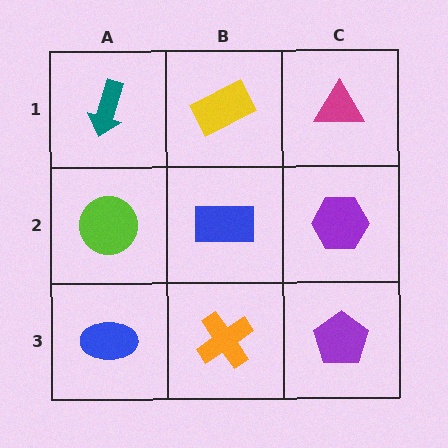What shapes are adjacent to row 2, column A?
A teal arrow (row 1, column A), a blue ellipse (row 3, column A), a blue rectangle (row 2, column B).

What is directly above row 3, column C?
A purple hexagon.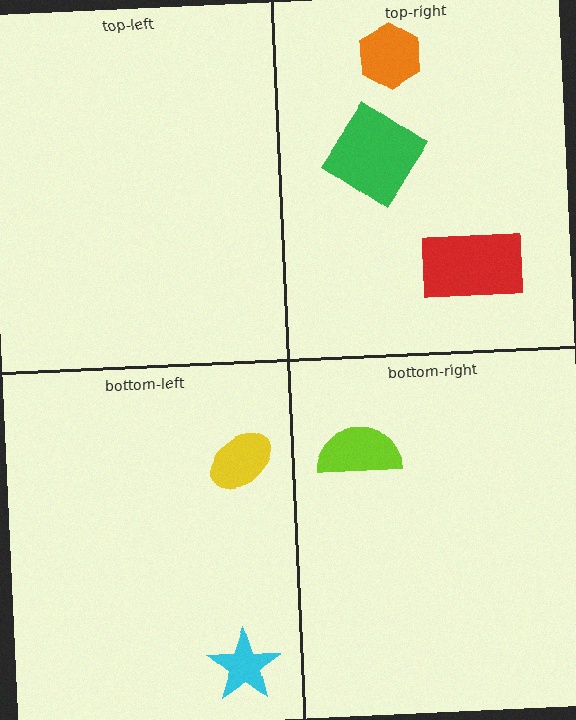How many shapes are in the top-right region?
3.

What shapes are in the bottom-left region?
The yellow ellipse, the cyan star.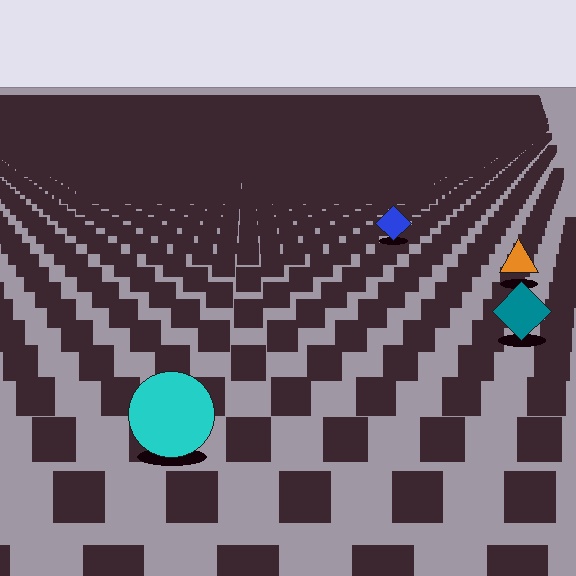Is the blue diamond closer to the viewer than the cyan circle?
No. The cyan circle is closer — you can tell from the texture gradient: the ground texture is coarser near it.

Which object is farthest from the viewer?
The blue diamond is farthest from the viewer. It appears smaller and the ground texture around it is denser.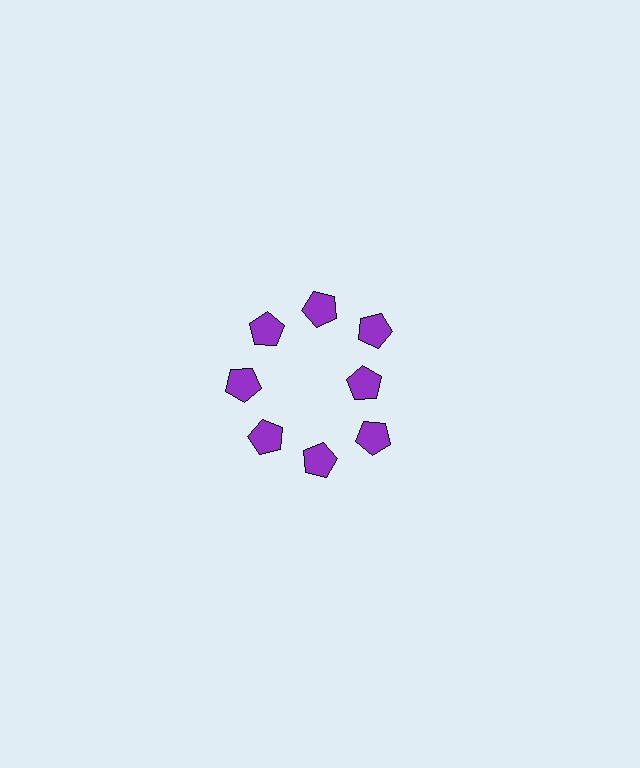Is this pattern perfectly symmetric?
No. The 8 purple pentagons are arranged in a ring, but one element near the 3 o'clock position is pulled inward toward the center, breaking the 8-fold rotational symmetry.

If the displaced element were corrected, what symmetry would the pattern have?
It would have 8-fold rotational symmetry — the pattern would map onto itself every 45 degrees.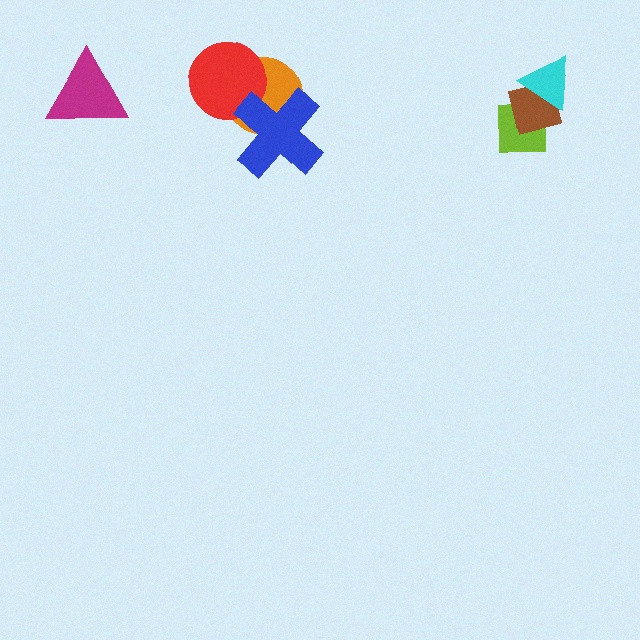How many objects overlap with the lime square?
2 objects overlap with the lime square.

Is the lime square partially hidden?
Yes, it is partially covered by another shape.